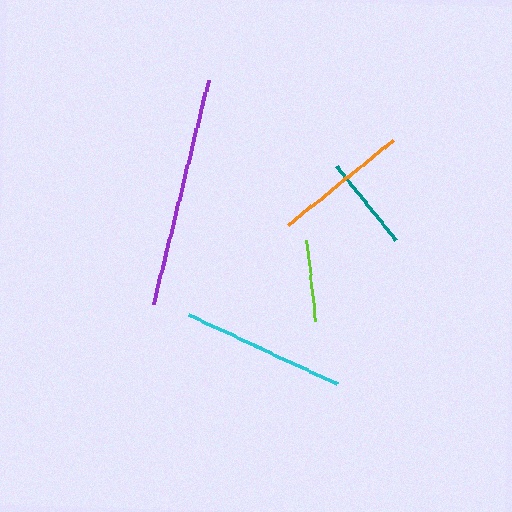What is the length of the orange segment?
The orange segment is approximately 135 pixels long.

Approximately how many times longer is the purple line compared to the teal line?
The purple line is approximately 2.4 times the length of the teal line.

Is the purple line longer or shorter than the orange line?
The purple line is longer than the orange line.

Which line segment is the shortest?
The lime line is the shortest at approximately 81 pixels.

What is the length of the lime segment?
The lime segment is approximately 81 pixels long.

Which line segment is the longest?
The purple line is the longest at approximately 231 pixels.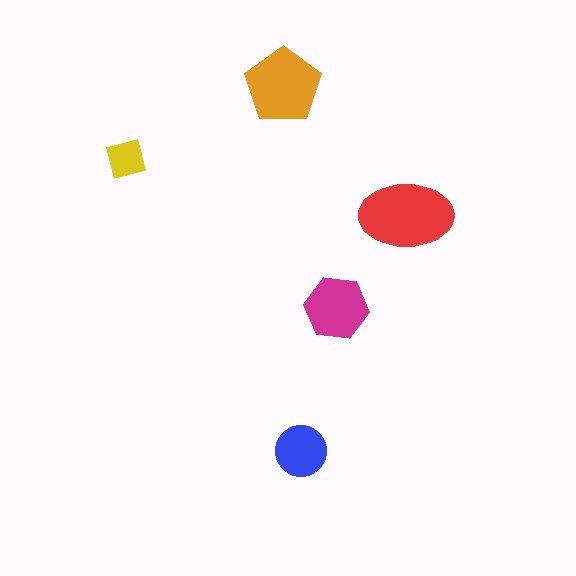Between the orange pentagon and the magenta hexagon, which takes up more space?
The orange pentagon.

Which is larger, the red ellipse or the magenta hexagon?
The red ellipse.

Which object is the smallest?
The yellow square.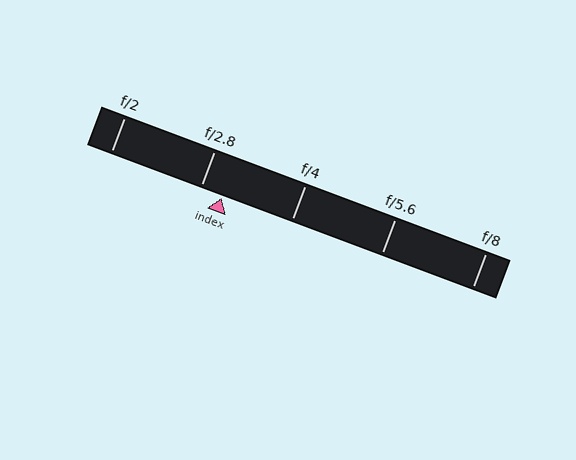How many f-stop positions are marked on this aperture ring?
There are 5 f-stop positions marked.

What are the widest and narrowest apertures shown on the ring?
The widest aperture shown is f/2 and the narrowest is f/8.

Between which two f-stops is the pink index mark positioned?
The index mark is between f/2.8 and f/4.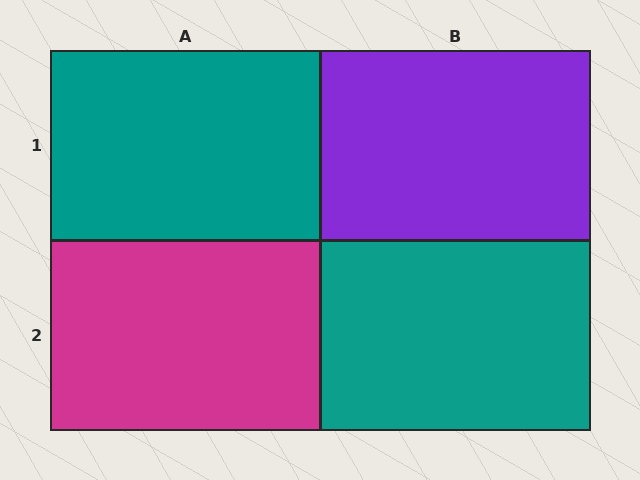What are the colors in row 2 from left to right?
Magenta, teal.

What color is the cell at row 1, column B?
Purple.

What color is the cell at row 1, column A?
Teal.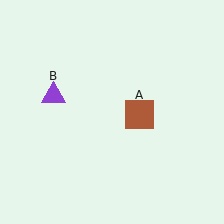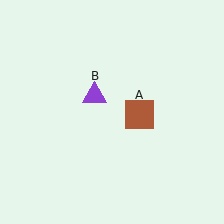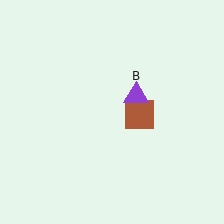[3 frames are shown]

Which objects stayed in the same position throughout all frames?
Brown square (object A) remained stationary.